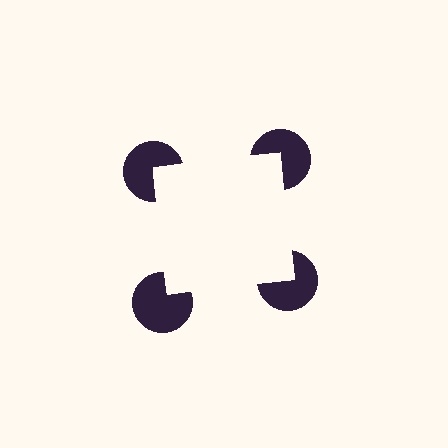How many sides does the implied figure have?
4 sides.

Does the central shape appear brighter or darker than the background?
It typically appears slightly brighter than the background, even though no actual brightness change is drawn.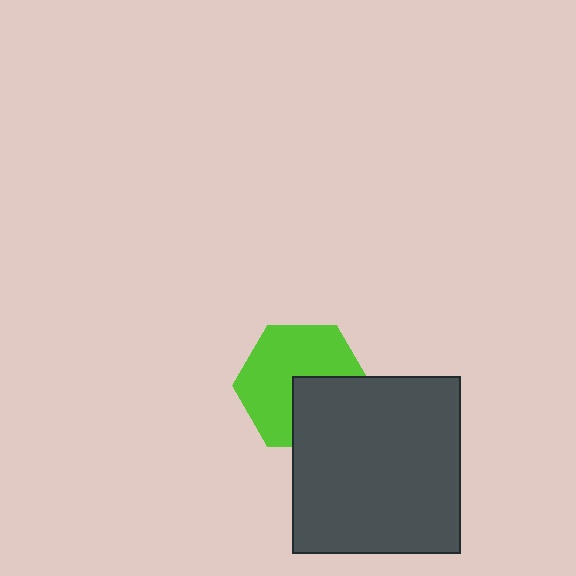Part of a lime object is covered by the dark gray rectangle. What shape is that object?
It is a hexagon.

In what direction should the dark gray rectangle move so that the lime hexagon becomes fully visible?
The dark gray rectangle should move toward the lower-right. That is the shortest direction to clear the overlap and leave the lime hexagon fully visible.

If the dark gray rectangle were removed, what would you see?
You would see the complete lime hexagon.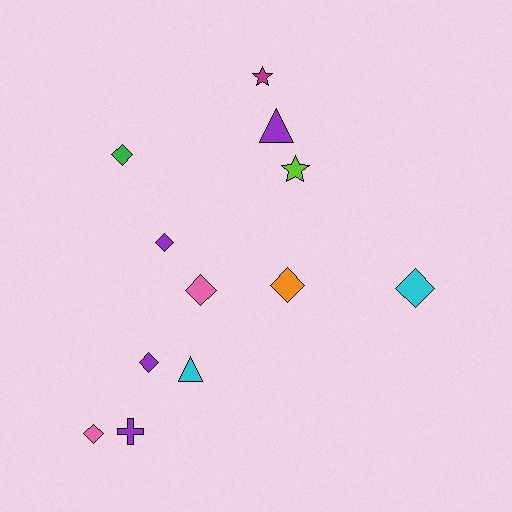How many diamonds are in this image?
There are 7 diamonds.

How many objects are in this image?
There are 12 objects.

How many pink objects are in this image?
There are 2 pink objects.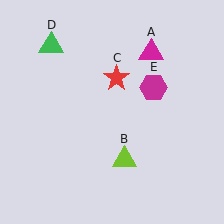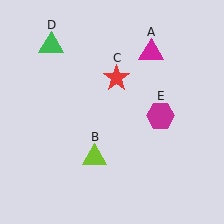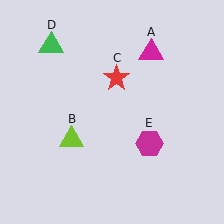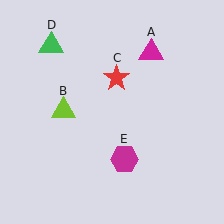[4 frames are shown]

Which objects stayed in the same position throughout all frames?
Magenta triangle (object A) and red star (object C) and green triangle (object D) remained stationary.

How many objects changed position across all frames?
2 objects changed position: lime triangle (object B), magenta hexagon (object E).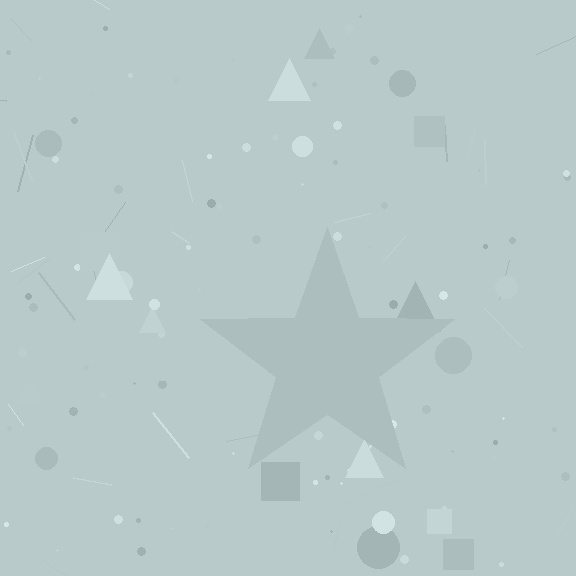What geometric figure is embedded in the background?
A star is embedded in the background.